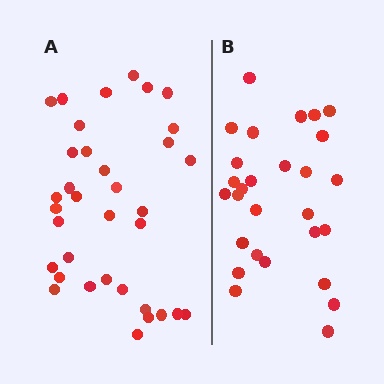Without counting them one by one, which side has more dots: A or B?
Region A (the left region) has more dots.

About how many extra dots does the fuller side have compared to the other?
Region A has roughly 8 or so more dots than region B.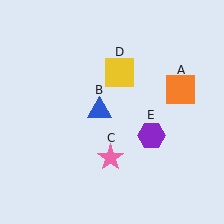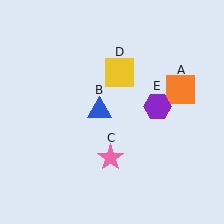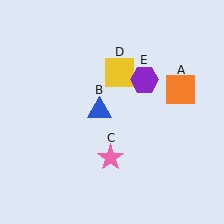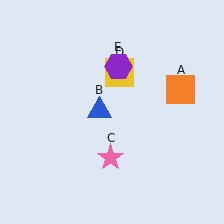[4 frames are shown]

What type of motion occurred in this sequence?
The purple hexagon (object E) rotated counterclockwise around the center of the scene.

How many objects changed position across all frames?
1 object changed position: purple hexagon (object E).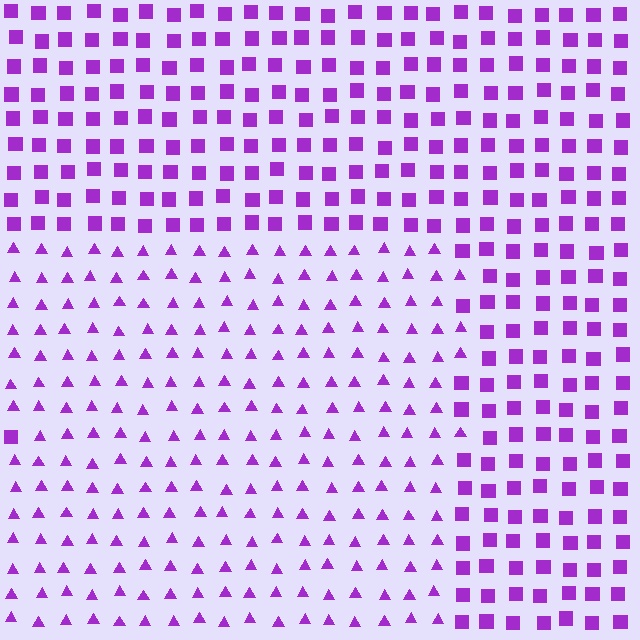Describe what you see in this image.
The image is filled with small purple elements arranged in a uniform grid. A rectangle-shaped region contains triangles, while the surrounding area contains squares. The boundary is defined purely by the change in element shape.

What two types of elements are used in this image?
The image uses triangles inside the rectangle region and squares outside it.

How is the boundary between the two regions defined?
The boundary is defined by a change in element shape: triangles inside vs. squares outside. All elements share the same color and spacing.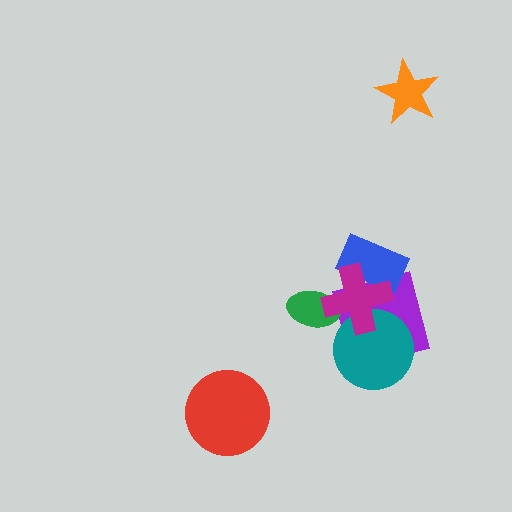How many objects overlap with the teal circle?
2 objects overlap with the teal circle.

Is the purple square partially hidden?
Yes, it is partially covered by another shape.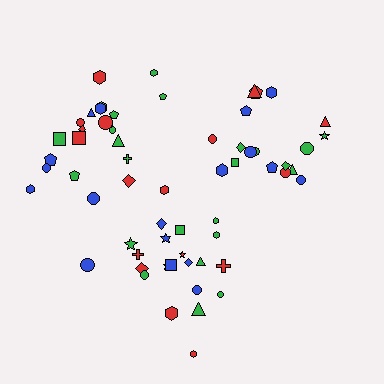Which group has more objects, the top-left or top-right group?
The top-left group.